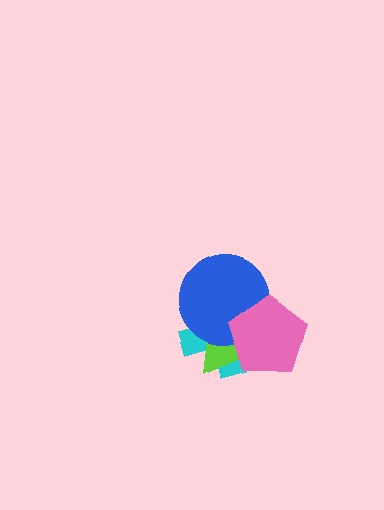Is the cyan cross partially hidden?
Yes, it is partially covered by another shape.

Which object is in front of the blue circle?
The pink pentagon is in front of the blue circle.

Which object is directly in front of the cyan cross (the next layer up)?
The lime triangle is directly in front of the cyan cross.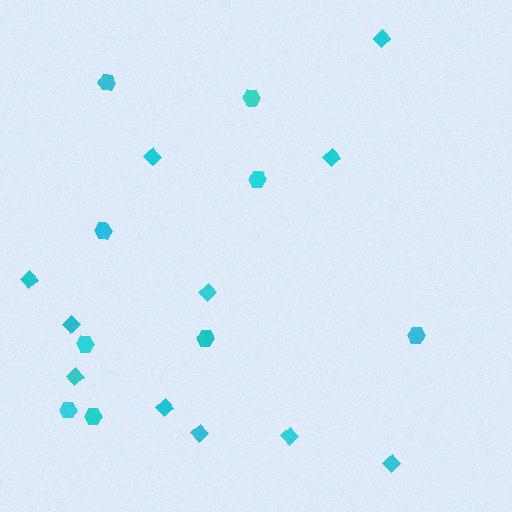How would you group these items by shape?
There are 2 groups: one group of diamonds (11) and one group of hexagons (9).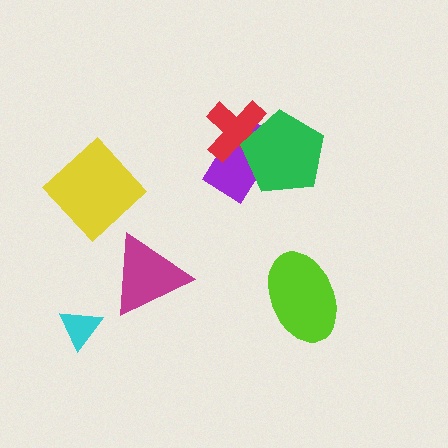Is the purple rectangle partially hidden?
Yes, it is partially covered by another shape.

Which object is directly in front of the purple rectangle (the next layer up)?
The red cross is directly in front of the purple rectangle.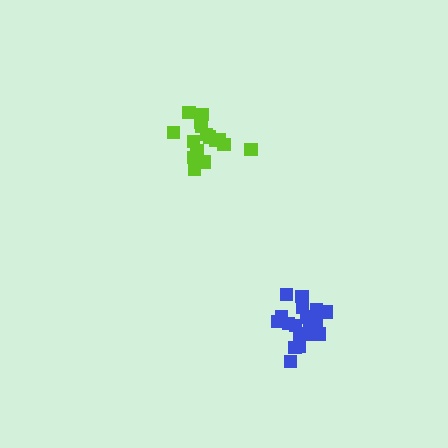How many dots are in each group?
Group 1: 16 dots, Group 2: 20 dots (36 total).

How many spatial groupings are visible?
There are 2 spatial groupings.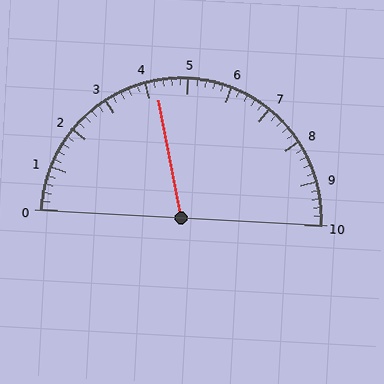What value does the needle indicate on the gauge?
The needle indicates approximately 4.2.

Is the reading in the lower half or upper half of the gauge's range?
The reading is in the lower half of the range (0 to 10).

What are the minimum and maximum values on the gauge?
The gauge ranges from 0 to 10.